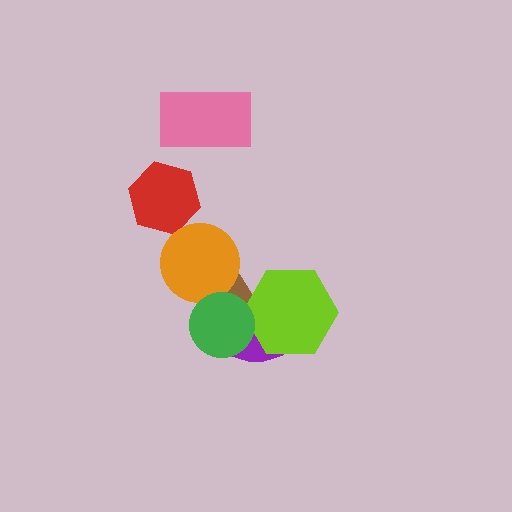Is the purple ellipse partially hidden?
Yes, it is partially covered by another shape.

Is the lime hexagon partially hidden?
Yes, it is partially covered by another shape.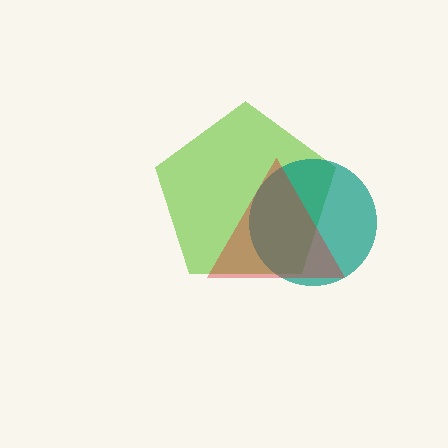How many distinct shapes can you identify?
There are 3 distinct shapes: a lime pentagon, a teal circle, a red triangle.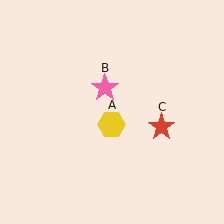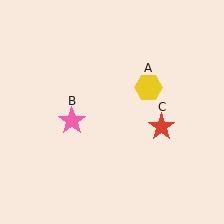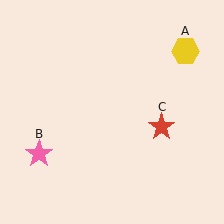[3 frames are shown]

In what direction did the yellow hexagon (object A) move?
The yellow hexagon (object A) moved up and to the right.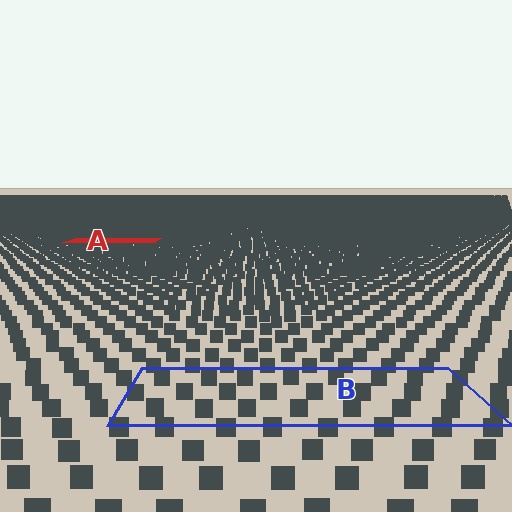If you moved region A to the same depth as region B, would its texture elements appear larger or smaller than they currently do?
They would appear larger. At a closer depth, the same texture elements are projected at a bigger on-screen size.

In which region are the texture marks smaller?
The texture marks are smaller in region A, because it is farther away.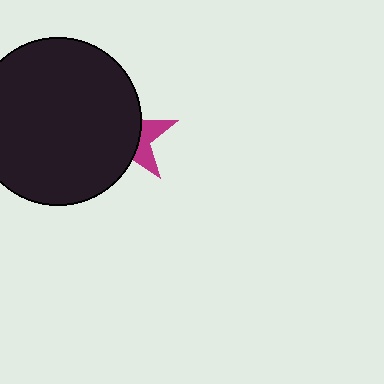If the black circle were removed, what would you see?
You would see the complete magenta star.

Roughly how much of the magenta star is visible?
A small part of it is visible (roughly 32%).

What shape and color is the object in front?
The object in front is a black circle.